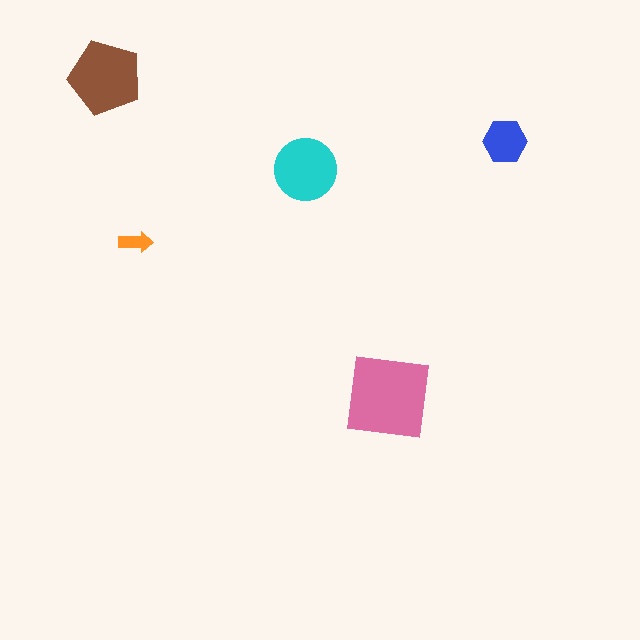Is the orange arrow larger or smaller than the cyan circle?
Smaller.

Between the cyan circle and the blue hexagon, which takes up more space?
The cyan circle.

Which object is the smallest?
The orange arrow.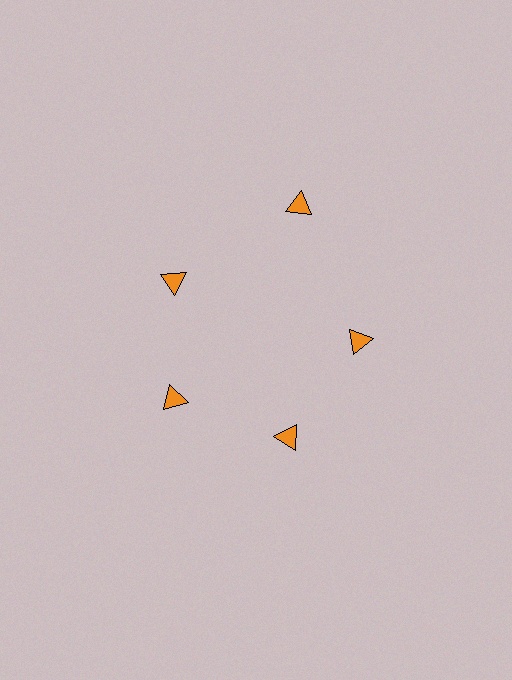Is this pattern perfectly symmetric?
No. The 5 orange triangles are arranged in a ring, but one element near the 1 o'clock position is pushed outward from the center, breaking the 5-fold rotational symmetry.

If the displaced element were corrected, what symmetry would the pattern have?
It would have 5-fold rotational symmetry — the pattern would map onto itself every 72 degrees.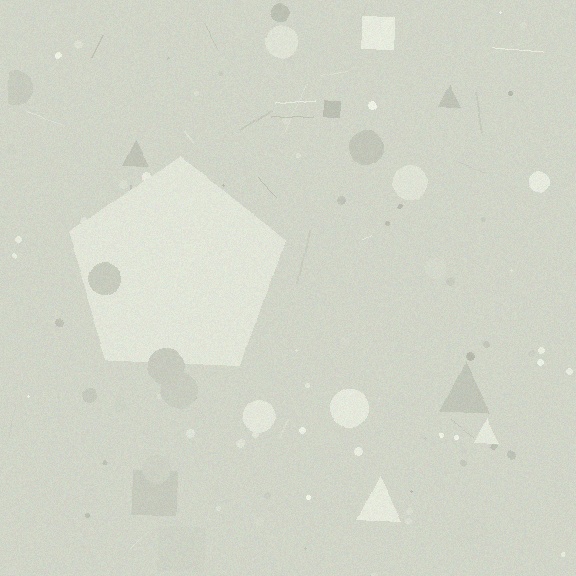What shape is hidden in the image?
A pentagon is hidden in the image.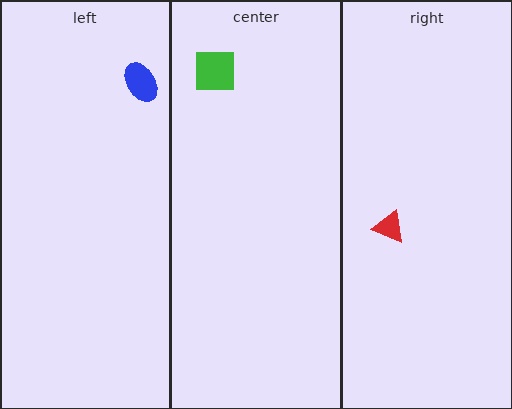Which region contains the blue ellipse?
The left region.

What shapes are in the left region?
The blue ellipse.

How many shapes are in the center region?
1.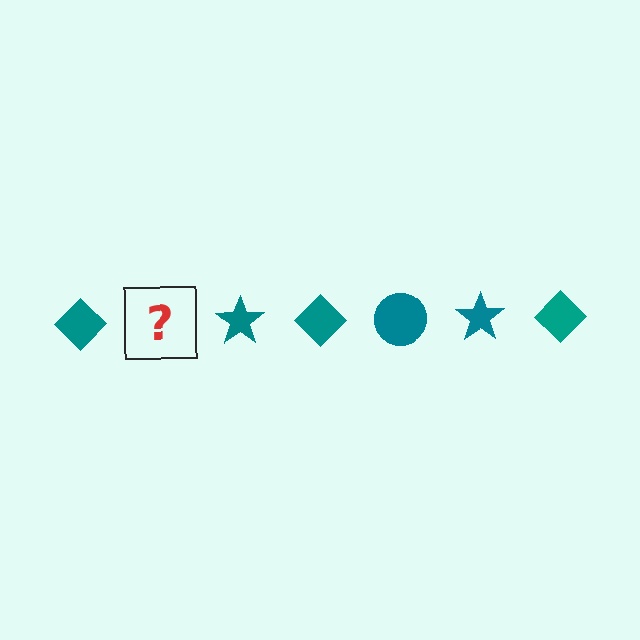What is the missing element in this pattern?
The missing element is a teal circle.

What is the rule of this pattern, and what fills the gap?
The rule is that the pattern cycles through diamond, circle, star shapes in teal. The gap should be filled with a teal circle.